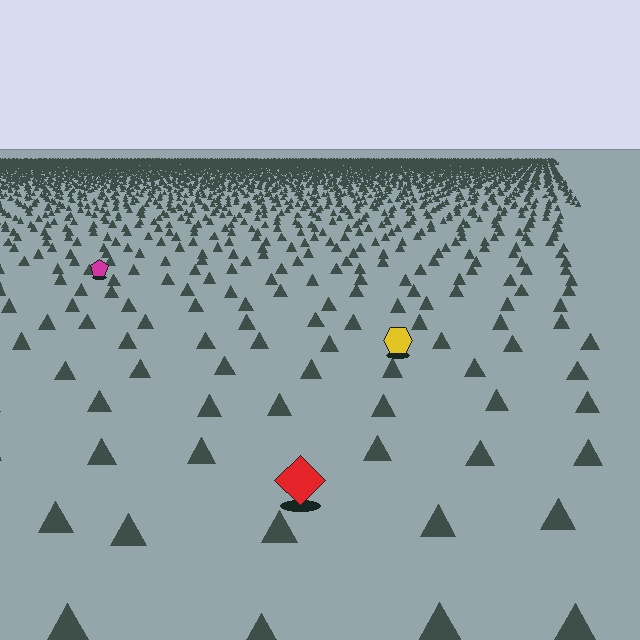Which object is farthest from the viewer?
The magenta pentagon is farthest from the viewer. It appears smaller and the ground texture around it is denser.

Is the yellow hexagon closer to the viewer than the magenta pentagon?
Yes. The yellow hexagon is closer — you can tell from the texture gradient: the ground texture is coarser near it.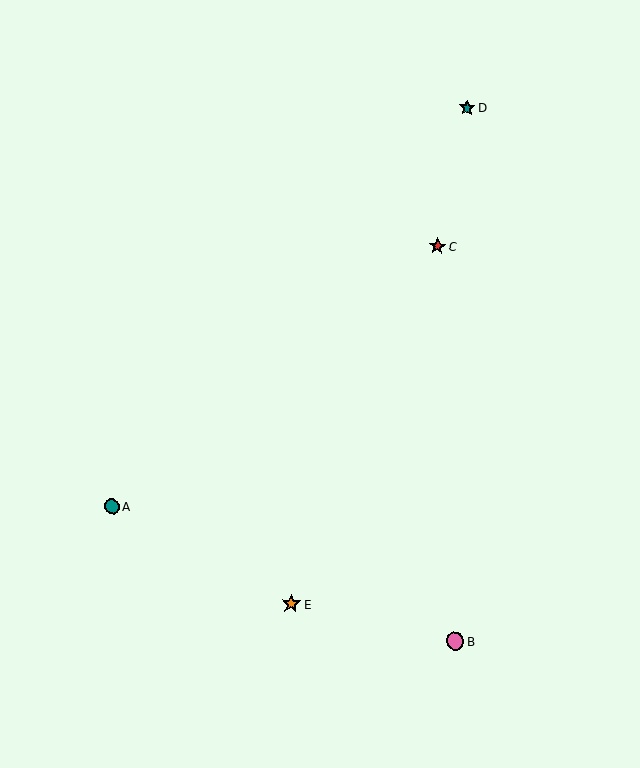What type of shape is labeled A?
Shape A is a teal circle.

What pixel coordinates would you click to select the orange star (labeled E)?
Click at (291, 604) to select the orange star E.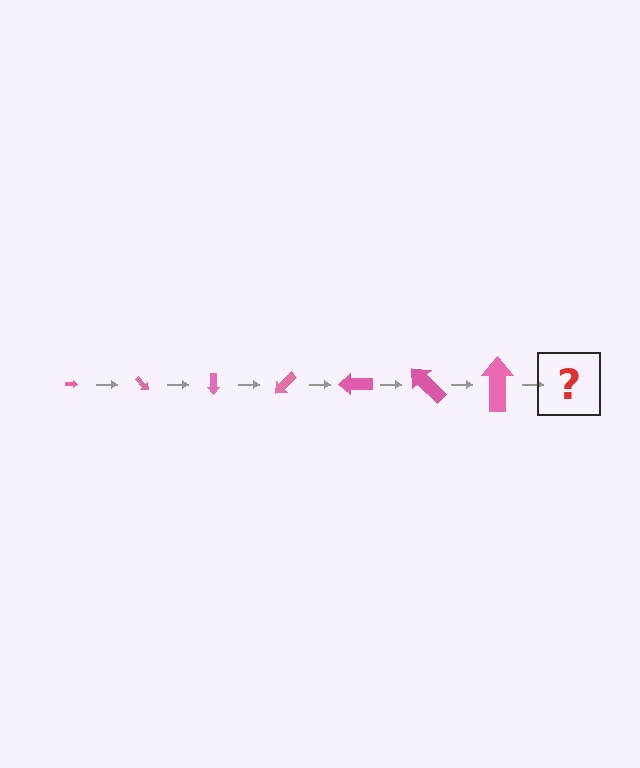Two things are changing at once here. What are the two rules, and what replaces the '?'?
The two rules are that the arrow grows larger each step and it rotates 45 degrees each step. The '?' should be an arrow, larger than the previous one and rotated 315 degrees from the start.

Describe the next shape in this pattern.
It should be an arrow, larger than the previous one and rotated 315 degrees from the start.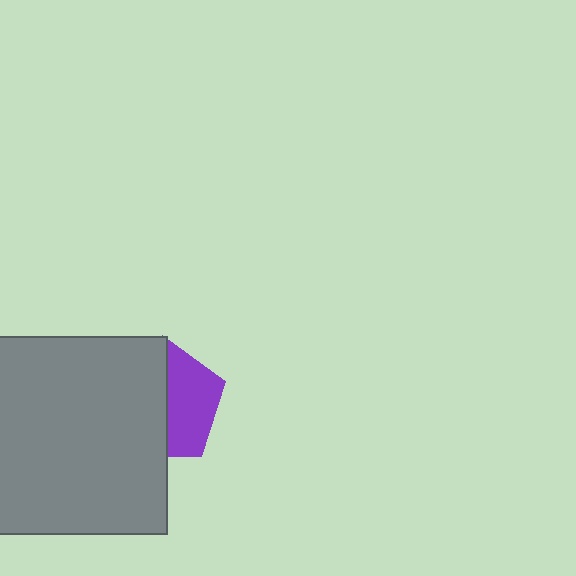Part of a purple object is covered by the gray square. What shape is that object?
It is a pentagon.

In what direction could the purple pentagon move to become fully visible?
The purple pentagon could move right. That would shift it out from behind the gray square entirely.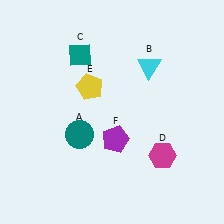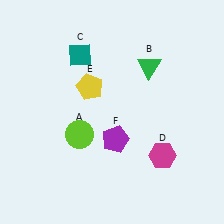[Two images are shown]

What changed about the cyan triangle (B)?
In Image 1, B is cyan. In Image 2, it changed to green.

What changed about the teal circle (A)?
In Image 1, A is teal. In Image 2, it changed to lime.